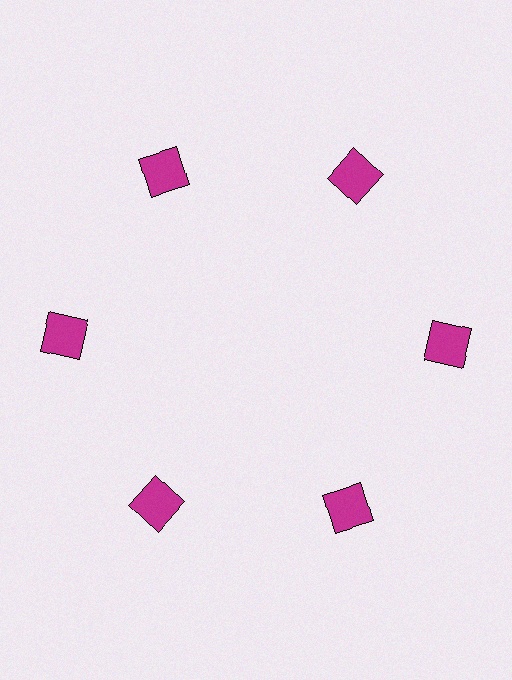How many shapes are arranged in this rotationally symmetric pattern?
There are 6 shapes, arranged in 6 groups of 1.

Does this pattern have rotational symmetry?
Yes, this pattern has 6-fold rotational symmetry. It looks the same after rotating 60 degrees around the center.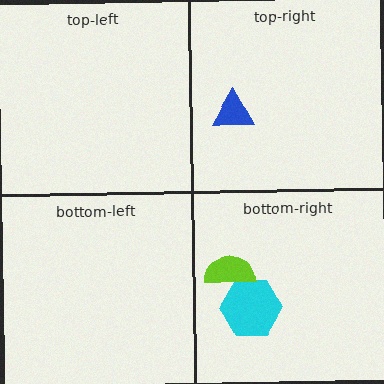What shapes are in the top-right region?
The blue triangle.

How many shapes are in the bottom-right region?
2.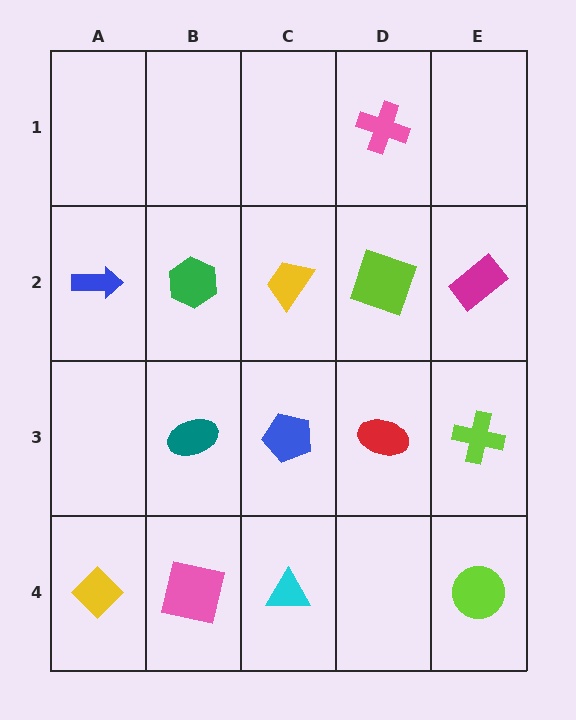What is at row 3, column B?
A teal ellipse.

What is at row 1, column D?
A pink cross.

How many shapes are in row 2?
5 shapes.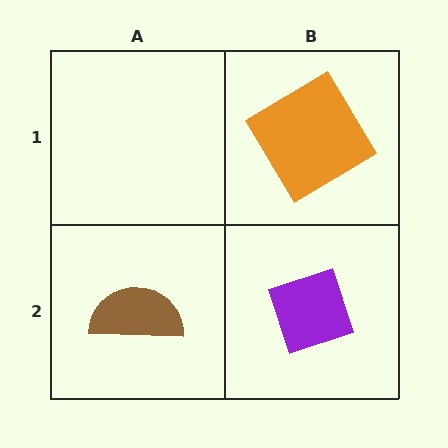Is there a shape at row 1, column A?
No, that cell is empty.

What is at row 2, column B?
A purple diamond.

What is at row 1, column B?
An orange diamond.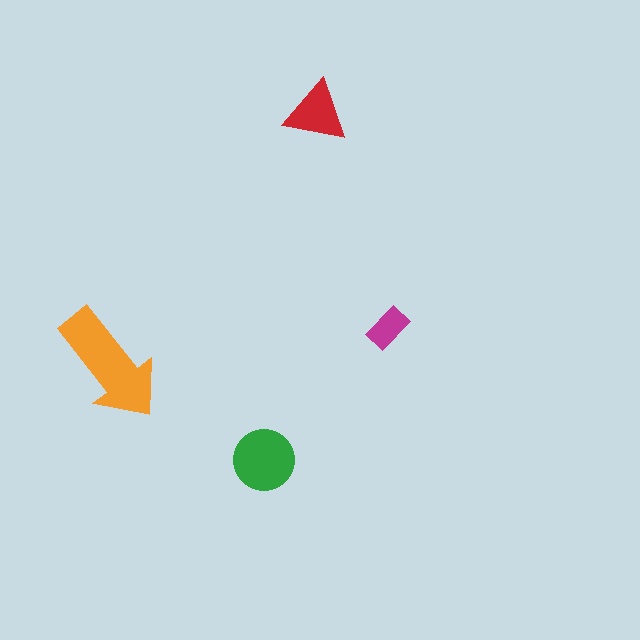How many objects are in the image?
There are 4 objects in the image.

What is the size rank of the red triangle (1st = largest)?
3rd.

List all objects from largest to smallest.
The orange arrow, the green circle, the red triangle, the magenta rectangle.